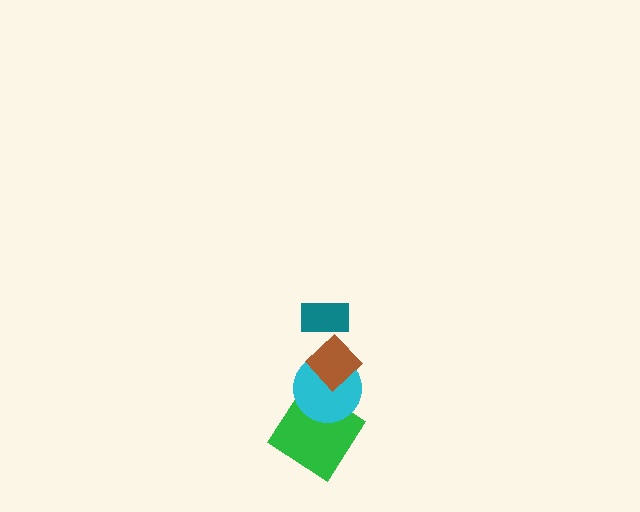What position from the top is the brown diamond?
The brown diamond is 2nd from the top.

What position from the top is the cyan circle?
The cyan circle is 3rd from the top.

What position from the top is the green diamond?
The green diamond is 4th from the top.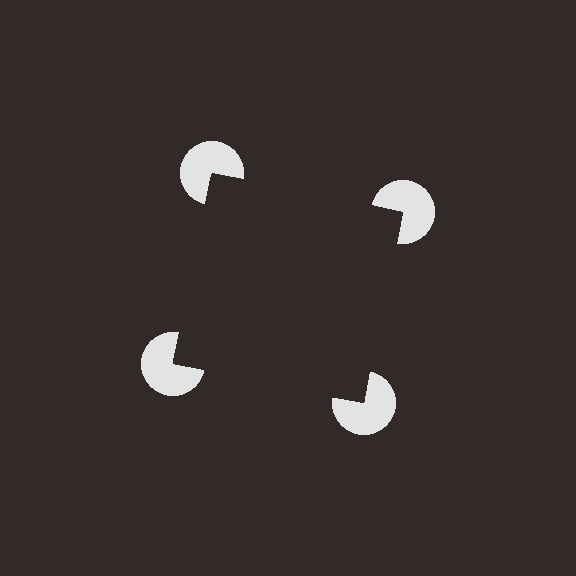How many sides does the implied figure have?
4 sides.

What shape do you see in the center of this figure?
An illusory square — its edges are inferred from the aligned wedge cuts in the pac-man discs, not physically drawn.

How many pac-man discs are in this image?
There are 4 — one at each vertex of the illusory square.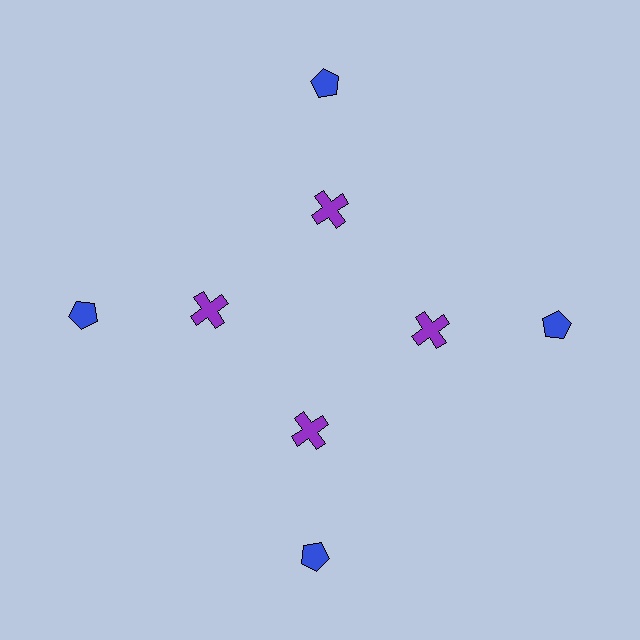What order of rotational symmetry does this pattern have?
This pattern has 4-fold rotational symmetry.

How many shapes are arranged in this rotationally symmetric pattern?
There are 8 shapes, arranged in 4 groups of 2.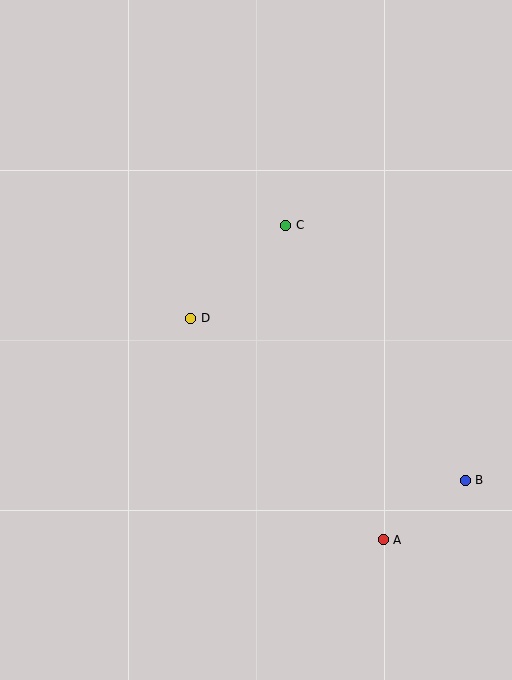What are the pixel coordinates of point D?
Point D is at (191, 318).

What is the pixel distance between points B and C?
The distance between B and C is 312 pixels.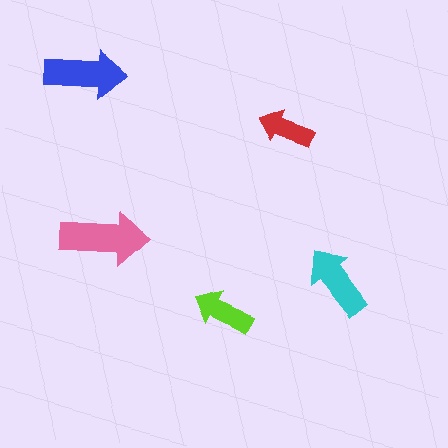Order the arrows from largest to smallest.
the pink one, the blue one, the cyan one, the lime one, the red one.